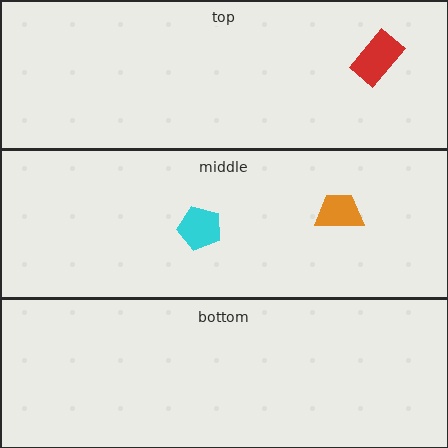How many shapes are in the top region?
1.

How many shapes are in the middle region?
2.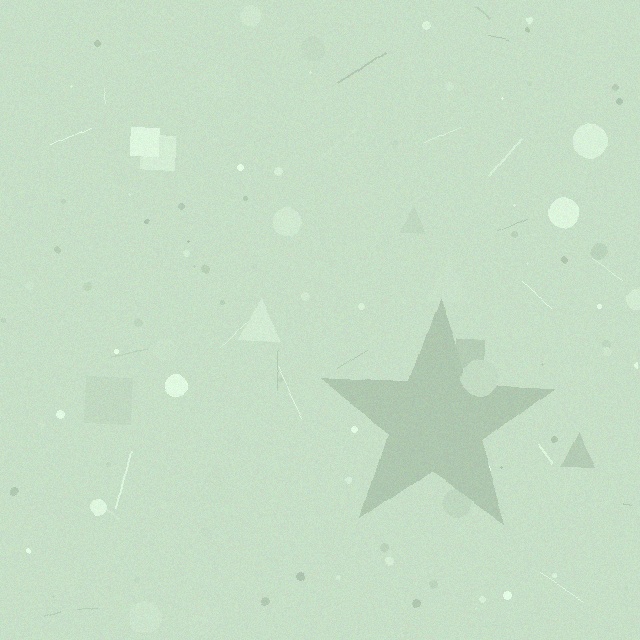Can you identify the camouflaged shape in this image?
The camouflaged shape is a star.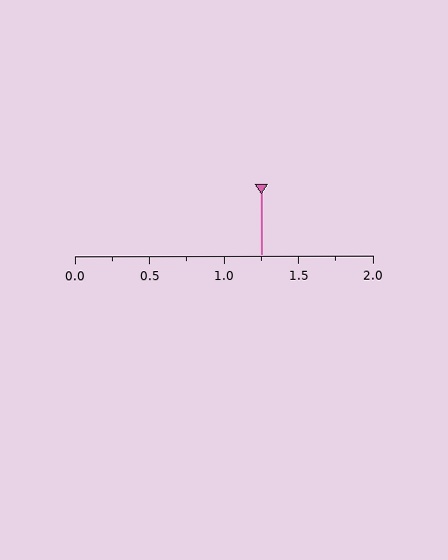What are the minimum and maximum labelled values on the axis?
The axis runs from 0.0 to 2.0.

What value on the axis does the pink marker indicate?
The marker indicates approximately 1.25.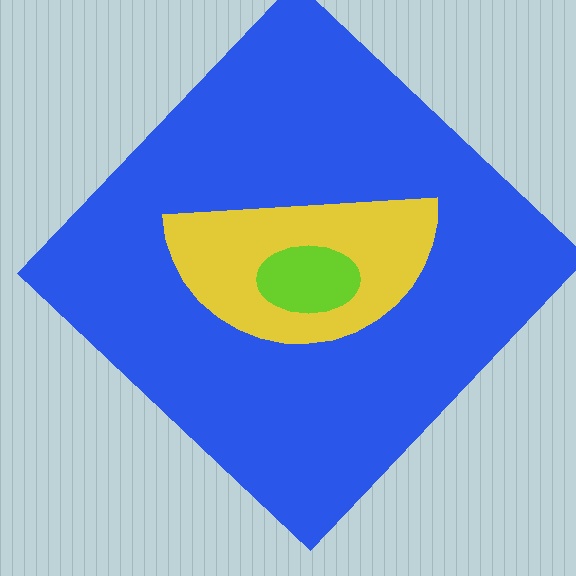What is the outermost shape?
The blue diamond.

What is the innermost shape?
The lime ellipse.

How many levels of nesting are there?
3.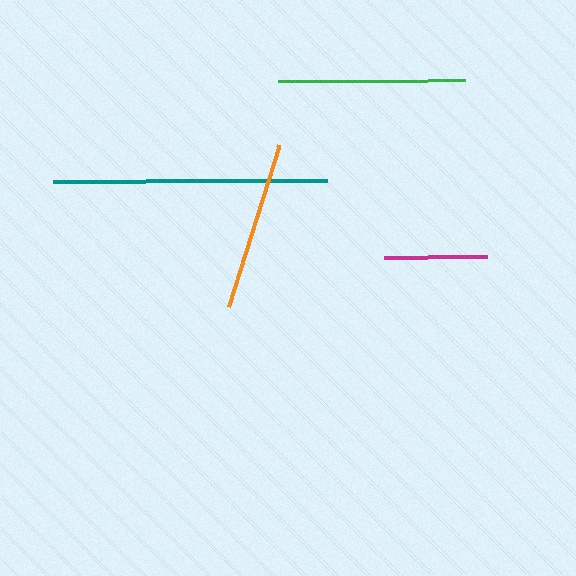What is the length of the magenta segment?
The magenta segment is approximately 102 pixels long.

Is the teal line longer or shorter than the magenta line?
The teal line is longer than the magenta line.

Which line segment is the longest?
The teal line is the longest at approximately 275 pixels.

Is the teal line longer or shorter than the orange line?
The teal line is longer than the orange line.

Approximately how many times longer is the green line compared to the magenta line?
The green line is approximately 1.8 times the length of the magenta line.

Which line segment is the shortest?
The magenta line is the shortest at approximately 102 pixels.